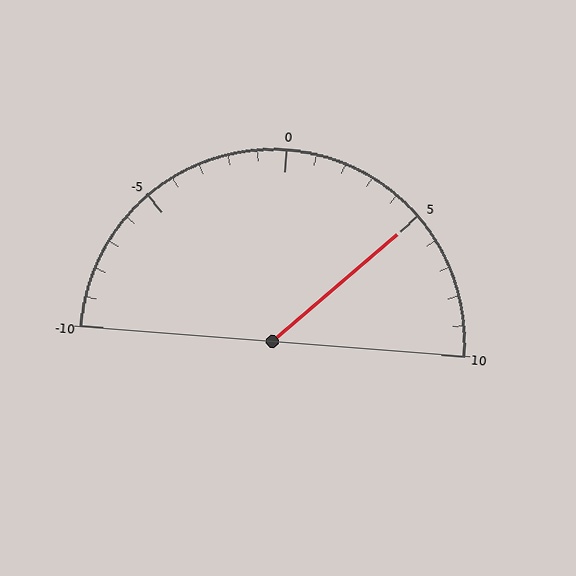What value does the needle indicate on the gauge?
The needle indicates approximately 5.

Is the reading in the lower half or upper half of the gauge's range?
The reading is in the upper half of the range (-10 to 10).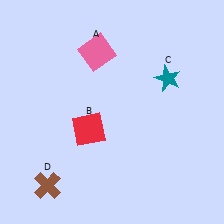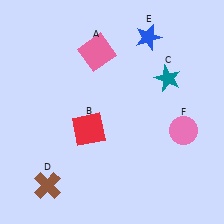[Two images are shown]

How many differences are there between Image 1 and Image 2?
There are 2 differences between the two images.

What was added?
A blue star (E), a pink circle (F) were added in Image 2.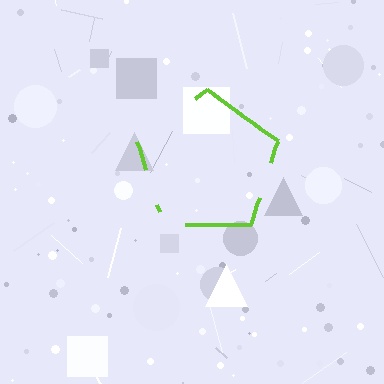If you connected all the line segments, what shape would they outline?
They would outline a pentagon.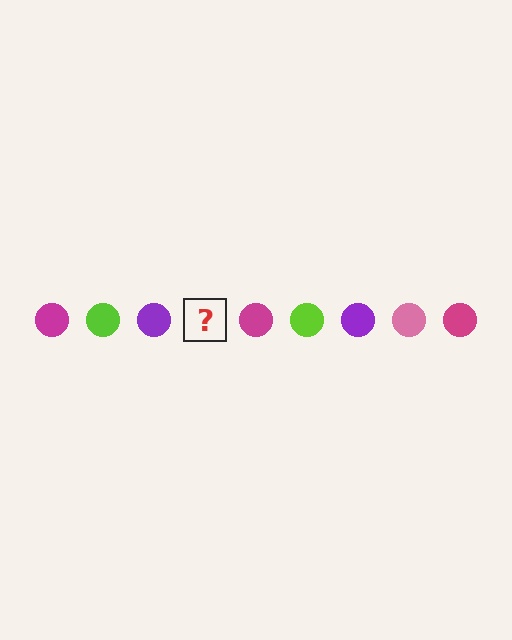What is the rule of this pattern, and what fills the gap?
The rule is that the pattern cycles through magenta, lime, purple, pink circles. The gap should be filled with a pink circle.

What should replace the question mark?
The question mark should be replaced with a pink circle.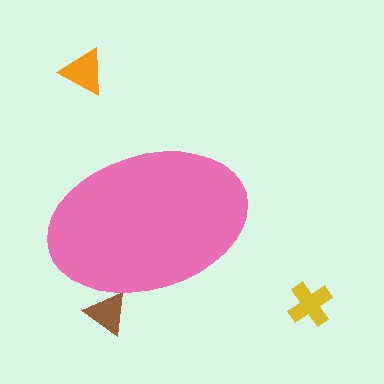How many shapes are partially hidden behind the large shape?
1 shape is partially hidden.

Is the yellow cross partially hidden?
No, the yellow cross is fully visible.